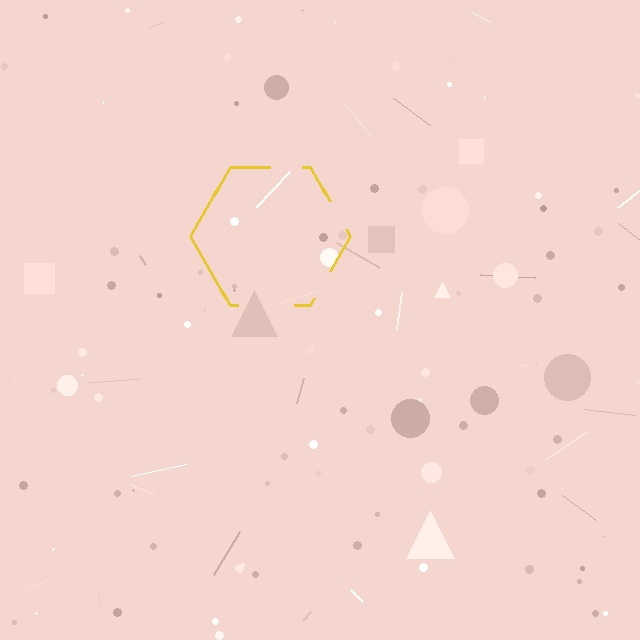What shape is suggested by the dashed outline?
The dashed outline suggests a hexagon.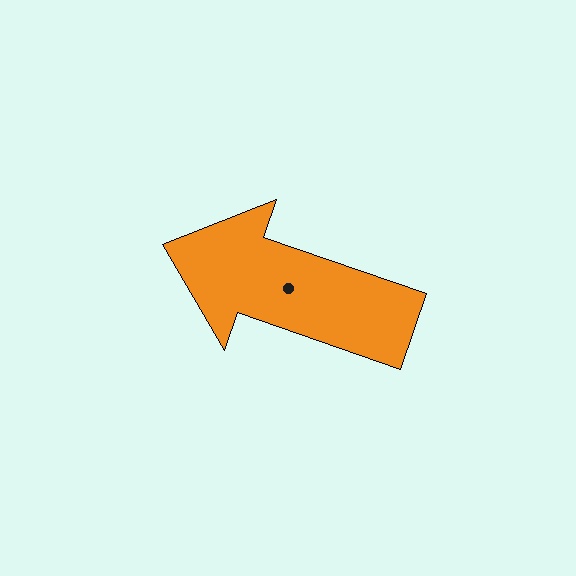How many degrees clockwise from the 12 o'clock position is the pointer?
Approximately 289 degrees.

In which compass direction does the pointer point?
West.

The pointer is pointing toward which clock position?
Roughly 10 o'clock.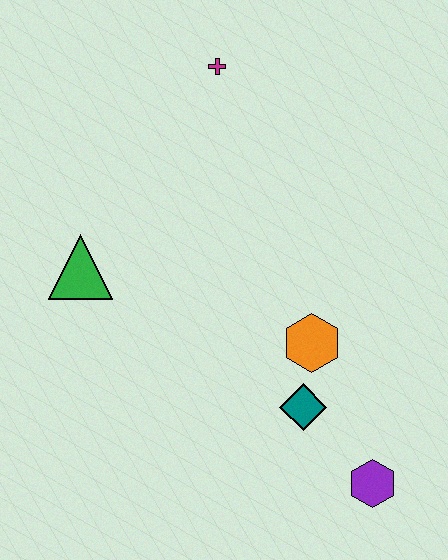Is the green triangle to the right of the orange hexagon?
No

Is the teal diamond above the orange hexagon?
No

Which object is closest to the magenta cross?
The green triangle is closest to the magenta cross.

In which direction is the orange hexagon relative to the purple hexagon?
The orange hexagon is above the purple hexagon.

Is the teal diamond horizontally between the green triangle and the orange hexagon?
Yes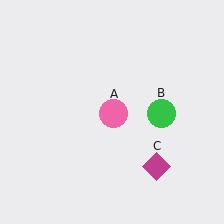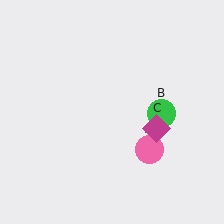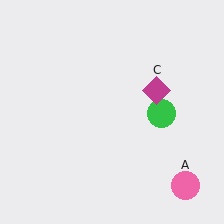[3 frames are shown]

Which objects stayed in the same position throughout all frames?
Green circle (object B) remained stationary.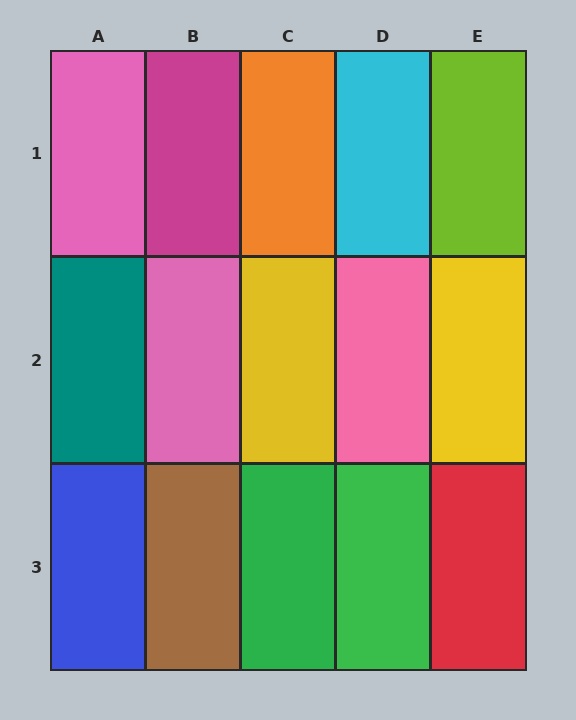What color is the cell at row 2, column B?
Pink.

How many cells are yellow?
2 cells are yellow.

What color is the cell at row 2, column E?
Yellow.